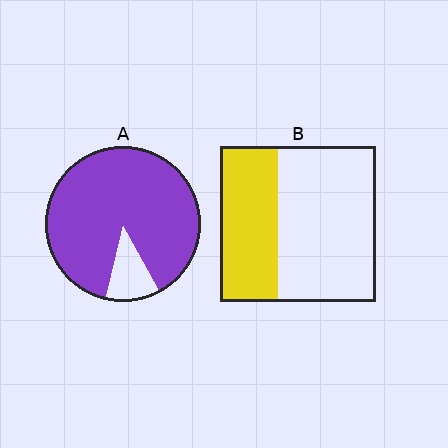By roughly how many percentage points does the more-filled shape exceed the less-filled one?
By roughly 50 percentage points (A over B).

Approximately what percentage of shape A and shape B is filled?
A is approximately 90% and B is approximately 35%.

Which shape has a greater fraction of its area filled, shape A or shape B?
Shape A.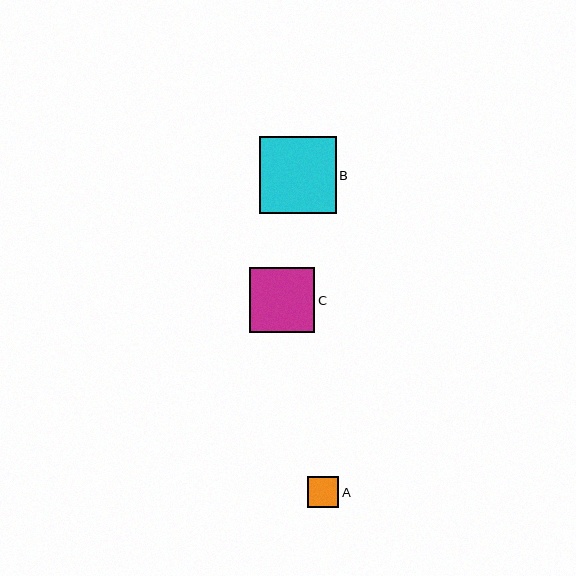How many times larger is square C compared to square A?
Square C is approximately 2.1 times the size of square A.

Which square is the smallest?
Square A is the smallest with a size of approximately 31 pixels.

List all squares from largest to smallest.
From largest to smallest: B, C, A.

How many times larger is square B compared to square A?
Square B is approximately 2.5 times the size of square A.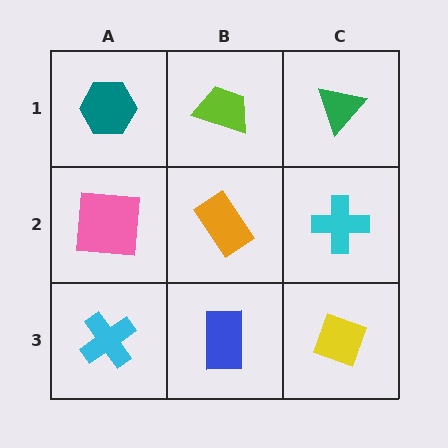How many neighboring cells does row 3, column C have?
2.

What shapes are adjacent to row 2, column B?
A lime trapezoid (row 1, column B), a blue rectangle (row 3, column B), a pink square (row 2, column A), a cyan cross (row 2, column C).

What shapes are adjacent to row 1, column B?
An orange rectangle (row 2, column B), a teal hexagon (row 1, column A), a green triangle (row 1, column C).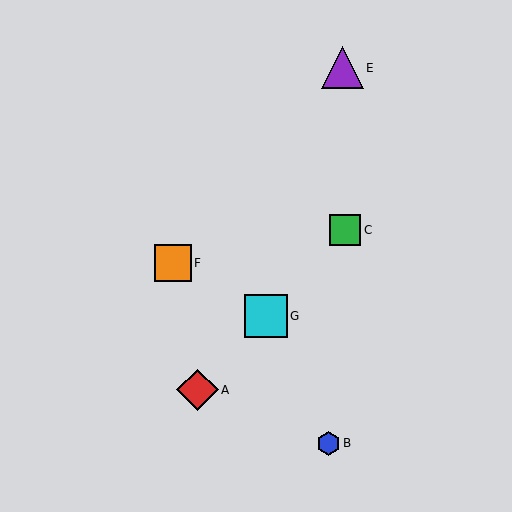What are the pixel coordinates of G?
Object G is at (266, 316).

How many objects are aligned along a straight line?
4 objects (A, C, D, G) are aligned along a straight line.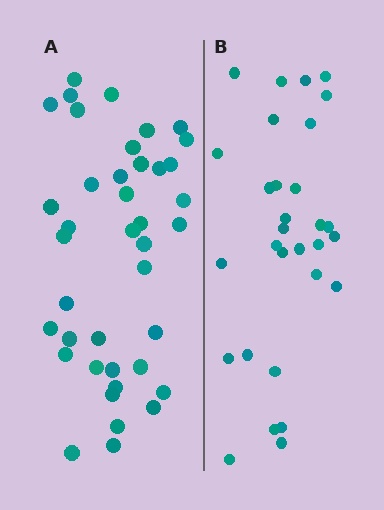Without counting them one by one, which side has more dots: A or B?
Region A (the left region) has more dots.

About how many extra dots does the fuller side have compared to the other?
Region A has roughly 10 or so more dots than region B.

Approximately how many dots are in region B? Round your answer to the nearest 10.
About 30 dots.